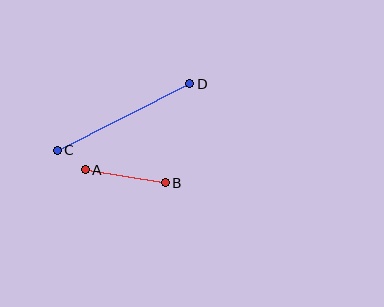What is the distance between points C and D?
The distance is approximately 148 pixels.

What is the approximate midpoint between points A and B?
The midpoint is at approximately (125, 176) pixels.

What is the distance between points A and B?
The distance is approximately 81 pixels.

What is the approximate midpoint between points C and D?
The midpoint is at approximately (123, 117) pixels.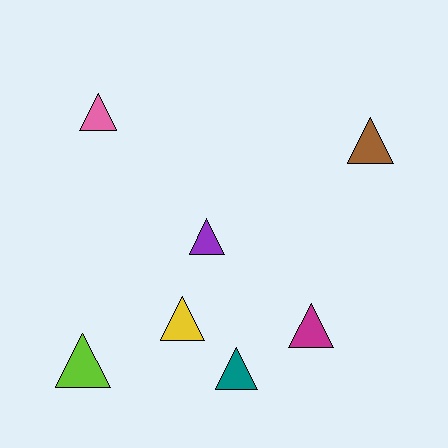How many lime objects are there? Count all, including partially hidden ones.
There is 1 lime object.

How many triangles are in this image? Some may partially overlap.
There are 7 triangles.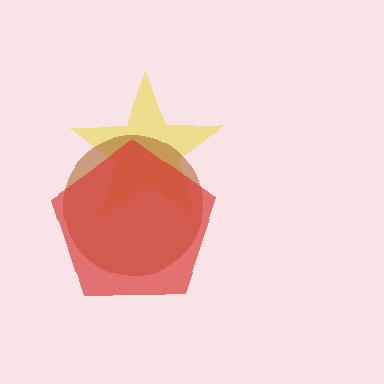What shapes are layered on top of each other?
The layered shapes are: a yellow star, a brown circle, a red pentagon.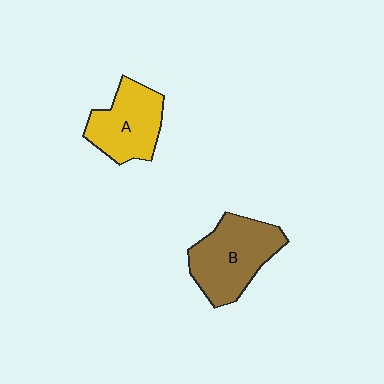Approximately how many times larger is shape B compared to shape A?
Approximately 1.2 times.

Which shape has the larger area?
Shape B (brown).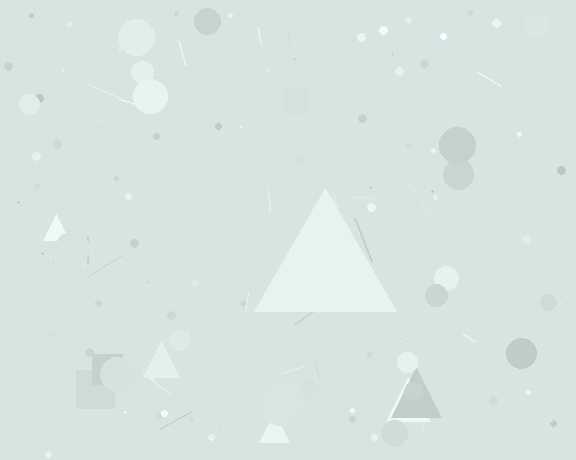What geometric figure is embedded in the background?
A triangle is embedded in the background.